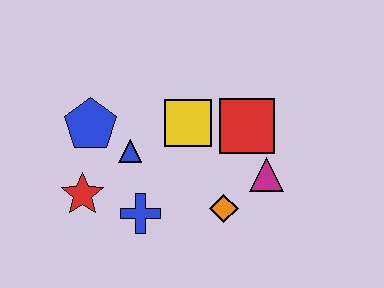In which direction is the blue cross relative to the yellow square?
The blue cross is below the yellow square.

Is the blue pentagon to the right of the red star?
Yes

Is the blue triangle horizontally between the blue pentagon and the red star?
No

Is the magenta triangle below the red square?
Yes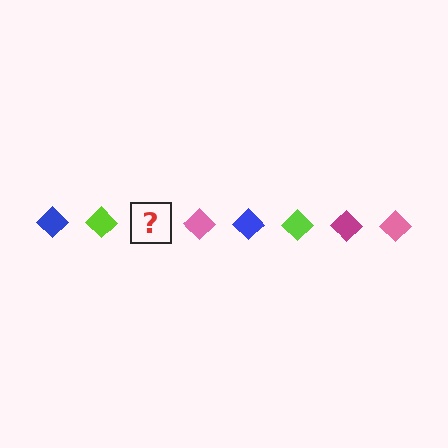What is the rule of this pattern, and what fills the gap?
The rule is that the pattern cycles through blue, lime, magenta, pink diamonds. The gap should be filled with a magenta diamond.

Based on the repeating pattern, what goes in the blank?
The blank should be a magenta diamond.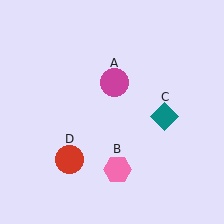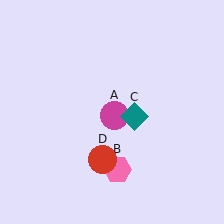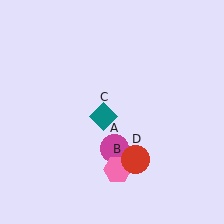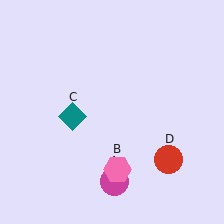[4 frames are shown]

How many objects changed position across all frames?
3 objects changed position: magenta circle (object A), teal diamond (object C), red circle (object D).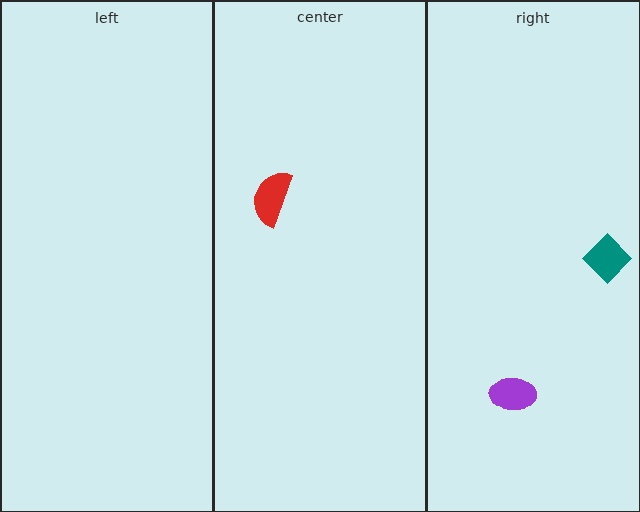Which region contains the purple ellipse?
The right region.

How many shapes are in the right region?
2.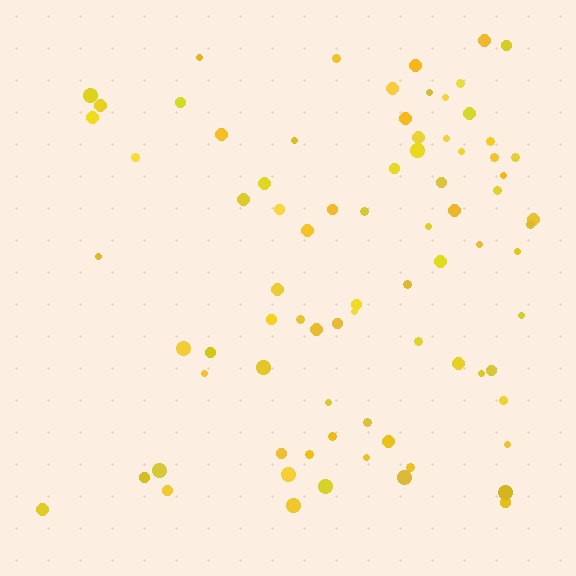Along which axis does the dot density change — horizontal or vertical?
Horizontal.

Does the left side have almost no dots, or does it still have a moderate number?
Still a moderate number, just noticeably fewer than the right.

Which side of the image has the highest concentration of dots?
The right.